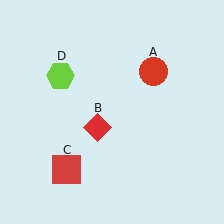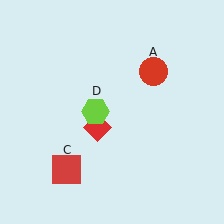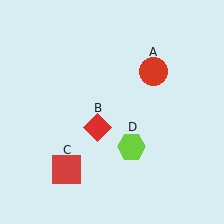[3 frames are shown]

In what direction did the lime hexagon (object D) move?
The lime hexagon (object D) moved down and to the right.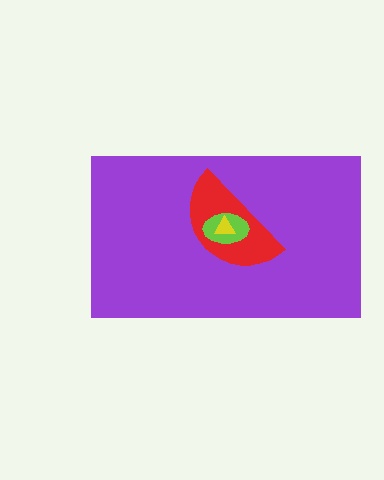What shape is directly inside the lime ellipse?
The yellow triangle.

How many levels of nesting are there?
4.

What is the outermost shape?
The purple rectangle.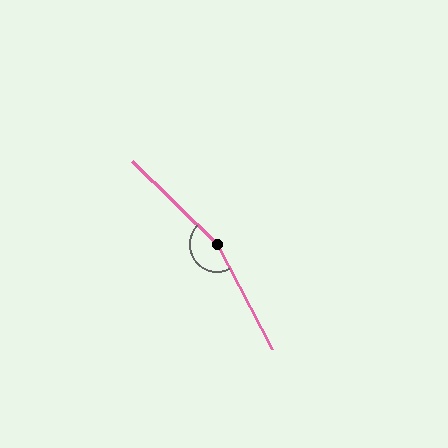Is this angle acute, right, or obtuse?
It is obtuse.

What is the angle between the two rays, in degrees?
Approximately 162 degrees.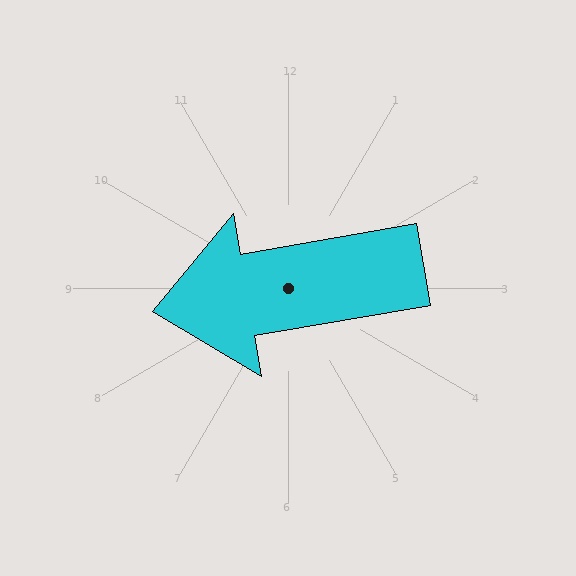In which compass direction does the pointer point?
West.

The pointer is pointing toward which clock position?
Roughly 9 o'clock.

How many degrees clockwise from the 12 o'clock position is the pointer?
Approximately 260 degrees.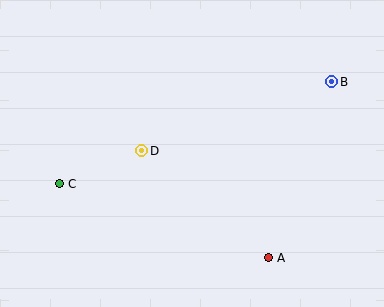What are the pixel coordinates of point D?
Point D is at (142, 151).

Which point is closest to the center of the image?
Point D at (142, 151) is closest to the center.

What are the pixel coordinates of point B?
Point B is at (332, 82).